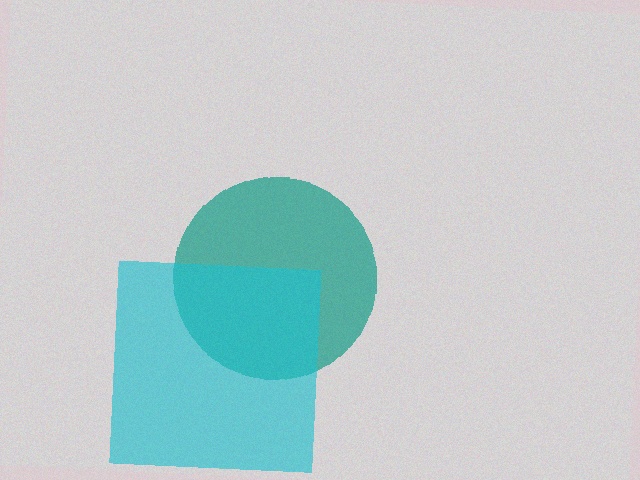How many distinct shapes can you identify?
There are 2 distinct shapes: a teal circle, a cyan square.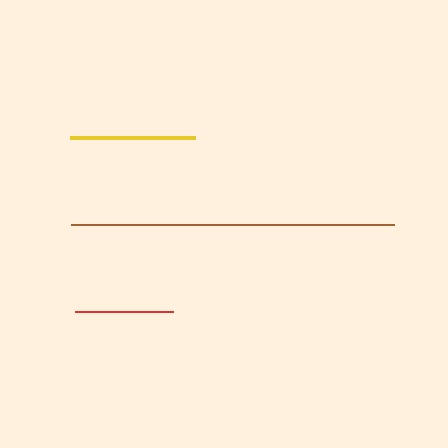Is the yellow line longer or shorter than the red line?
The yellow line is longer than the red line.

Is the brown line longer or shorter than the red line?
The brown line is longer than the red line.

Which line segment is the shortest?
The red line is the shortest at approximately 98 pixels.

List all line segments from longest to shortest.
From longest to shortest: brown, yellow, red.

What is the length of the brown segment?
The brown segment is approximately 323 pixels long.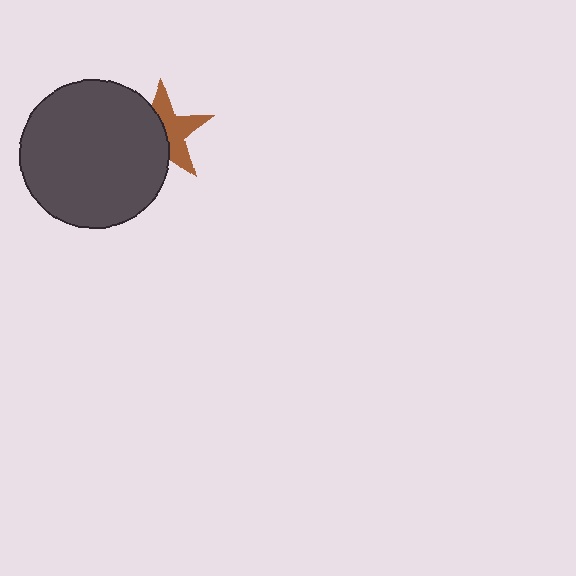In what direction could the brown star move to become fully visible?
The brown star could move right. That would shift it out from behind the dark gray circle entirely.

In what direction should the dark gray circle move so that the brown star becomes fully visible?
The dark gray circle should move left. That is the shortest direction to clear the overlap and leave the brown star fully visible.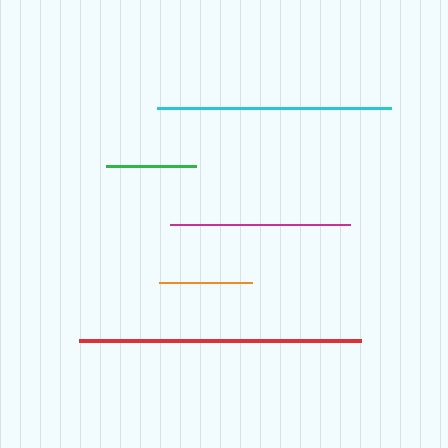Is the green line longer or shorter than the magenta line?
The magenta line is longer than the green line.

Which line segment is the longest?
The red line is the longest at approximately 282 pixels.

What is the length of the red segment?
The red segment is approximately 282 pixels long.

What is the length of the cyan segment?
The cyan segment is approximately 234 pixels long.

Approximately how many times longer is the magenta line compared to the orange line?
The magenta line is approximately 1.9 times the length of the orange line.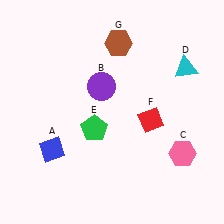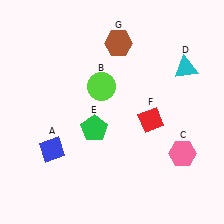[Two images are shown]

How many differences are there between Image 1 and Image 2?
There is 1 difference between the two images.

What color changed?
The circle (B) changed from purple in Image 1 to lime in Image 2.